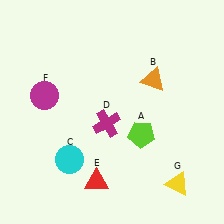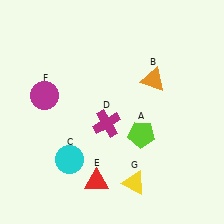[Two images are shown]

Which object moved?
The yellow triangle (G) moved left.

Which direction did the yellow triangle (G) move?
The yellow triangle (G) moved left.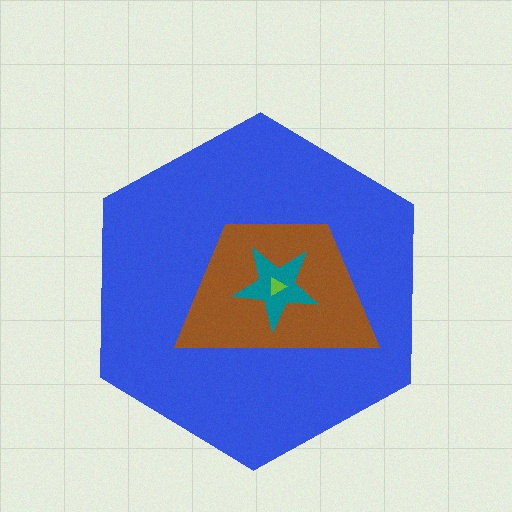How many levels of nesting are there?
4.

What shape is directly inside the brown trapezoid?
The teal star.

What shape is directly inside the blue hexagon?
The brown trapezoid.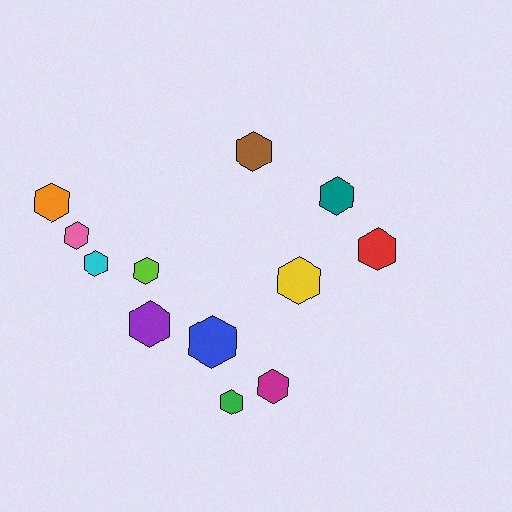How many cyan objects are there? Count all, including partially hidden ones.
There is 1 cyan object.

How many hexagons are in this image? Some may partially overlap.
There are 12 hexagons.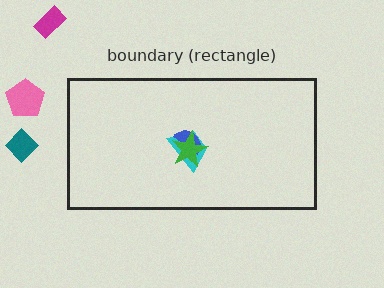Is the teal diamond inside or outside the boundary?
Outside.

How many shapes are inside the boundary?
3 inside, 3 outside.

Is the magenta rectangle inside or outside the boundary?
Outside.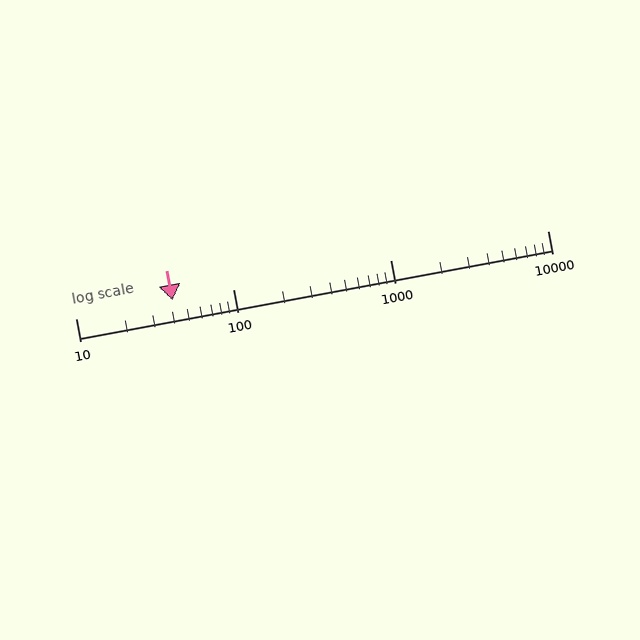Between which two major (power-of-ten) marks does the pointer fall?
The pointer is between 10 and 100.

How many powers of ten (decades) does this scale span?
The scale spans 3 decades, from 10 to 10000.